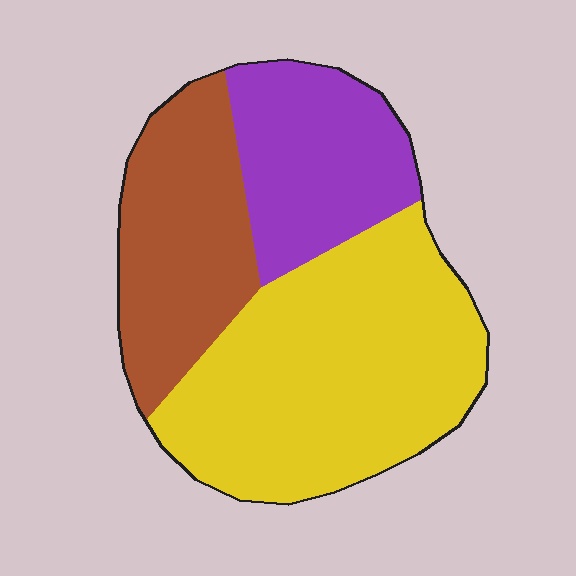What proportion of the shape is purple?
Purple takes up about one quarter (1/4) of the shape.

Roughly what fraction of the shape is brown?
Brown covers 27% of the shape.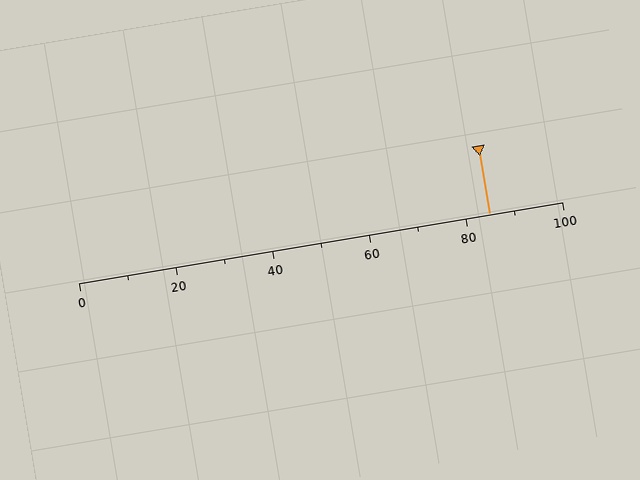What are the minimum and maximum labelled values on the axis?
The axis runs from 0 to 100.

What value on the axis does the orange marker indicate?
The marker indicates approximately 85.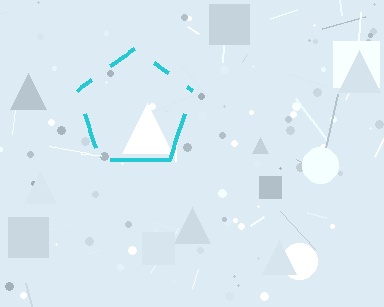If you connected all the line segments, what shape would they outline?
They would outline a pentagon.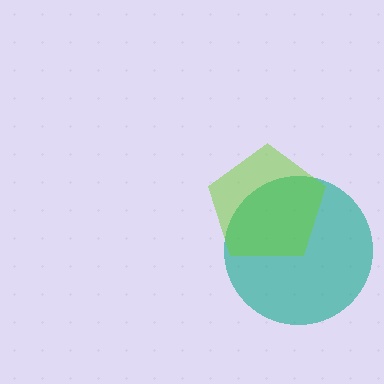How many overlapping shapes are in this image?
There are 2 overlapping shapes in the image.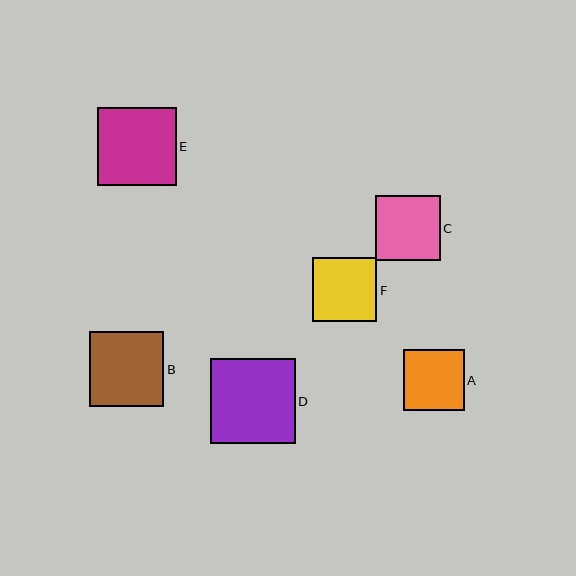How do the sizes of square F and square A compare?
Square F and square A are approximately the same size.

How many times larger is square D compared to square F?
Square D is approximately 1.3 times the size of square F.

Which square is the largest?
Square D is the largest with a size of approximately 84 pixels.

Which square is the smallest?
Square A is the smallest with a size of approximately 61 pixels.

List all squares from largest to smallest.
From largest to smallest: D, E, B, C, F, A.